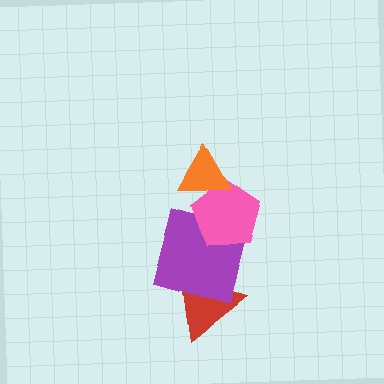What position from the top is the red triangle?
The red triangle is 4th from the top.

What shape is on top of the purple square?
The pink pentagon is on top of the purple square.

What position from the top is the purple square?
The purple square is 3rd from the top.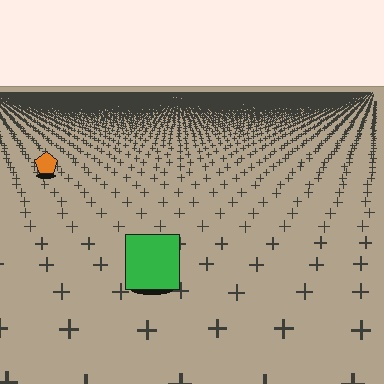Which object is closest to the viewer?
The green square is closest. The texture marks near it are larger and more spread out.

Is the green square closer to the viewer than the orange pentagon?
Yes. The green square is closer — you can tell from the texture gradient: the ground texture is coarser near it.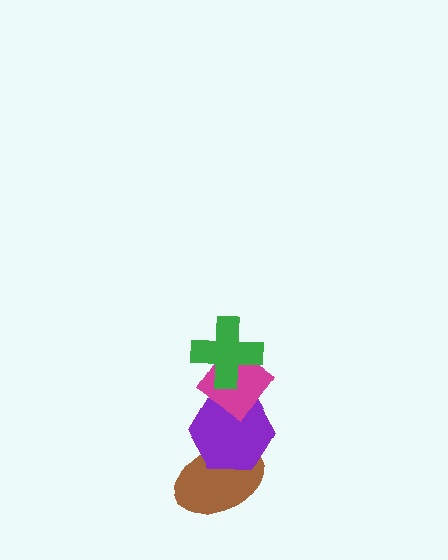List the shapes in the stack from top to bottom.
From top to bottom: the green cross, the magenta diamond, the purple hexagon, the brown ellipse.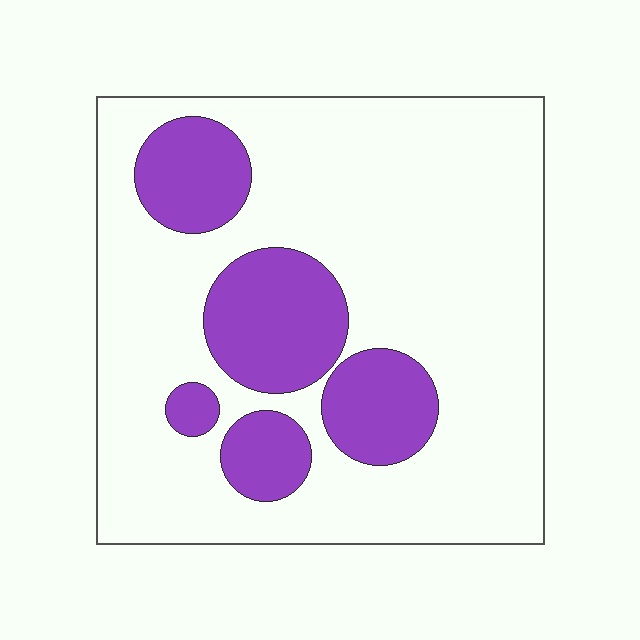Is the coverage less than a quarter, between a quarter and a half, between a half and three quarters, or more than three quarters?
Less than a quarter.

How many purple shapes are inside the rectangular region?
5.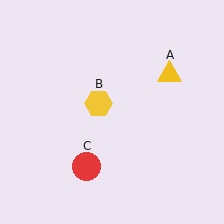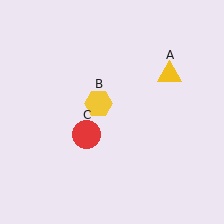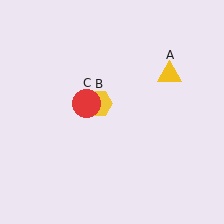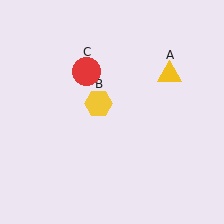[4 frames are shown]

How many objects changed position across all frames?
1 object changed position: red circle (object C).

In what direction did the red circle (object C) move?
The red circle (object C) moved up.